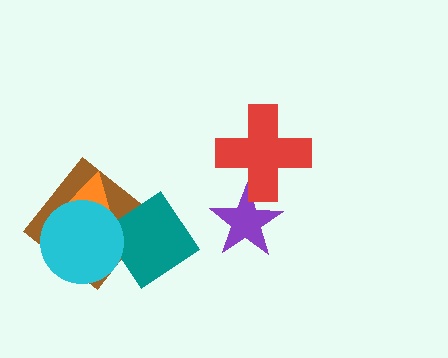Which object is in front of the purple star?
The red cross is in front of the purple star.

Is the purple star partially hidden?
Yes, it is partially covered by another shape.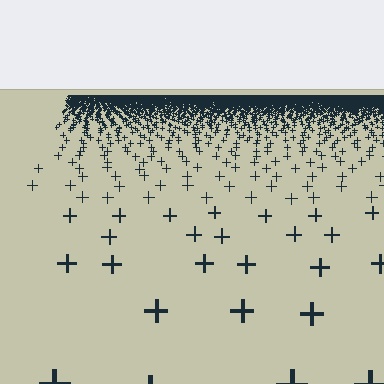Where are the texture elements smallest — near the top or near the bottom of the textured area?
Near the top.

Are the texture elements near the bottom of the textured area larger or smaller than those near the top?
Larger. Near the bottom, elements are closer to the viewer and appear at a bigger on-screen size.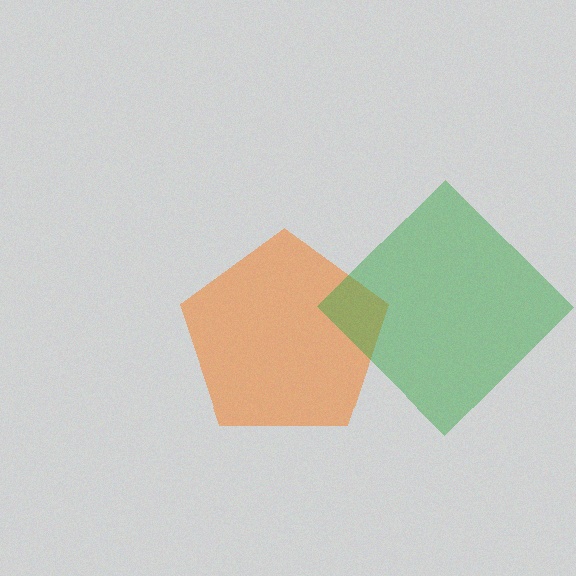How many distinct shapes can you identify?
There are 2 distinct shapes: an orange pentagon, a green diamond.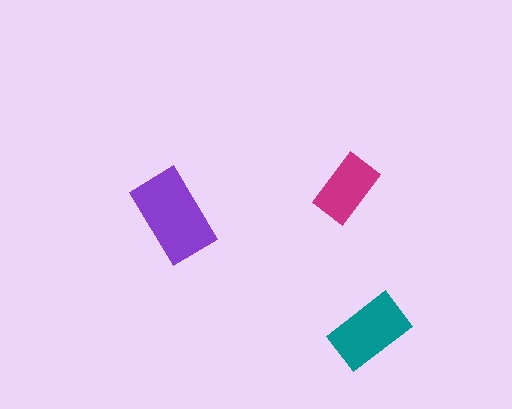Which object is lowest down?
The teal rectangle is bottommost.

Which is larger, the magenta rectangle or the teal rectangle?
The teal one.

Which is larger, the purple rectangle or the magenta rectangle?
The purple one.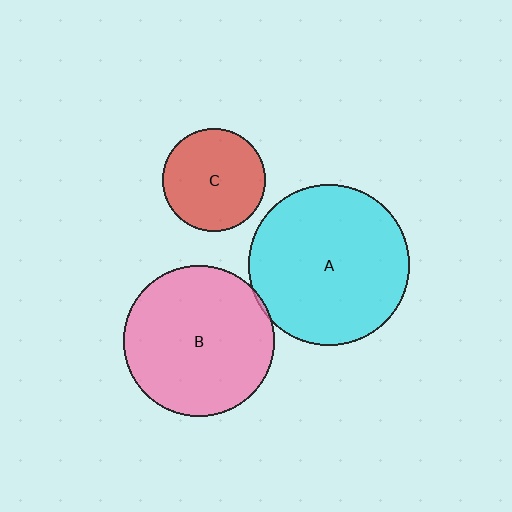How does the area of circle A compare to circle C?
Approximately 2.4 times.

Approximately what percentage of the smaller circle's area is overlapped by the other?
Approximately 5%.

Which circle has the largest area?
Circle A (cyan).